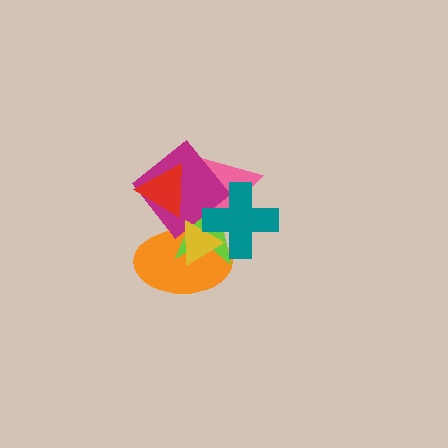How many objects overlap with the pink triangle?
4 objects overlap with the pink triangle.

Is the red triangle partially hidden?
No, no other shape covers it.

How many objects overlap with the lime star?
6 objects overlap with the lime star.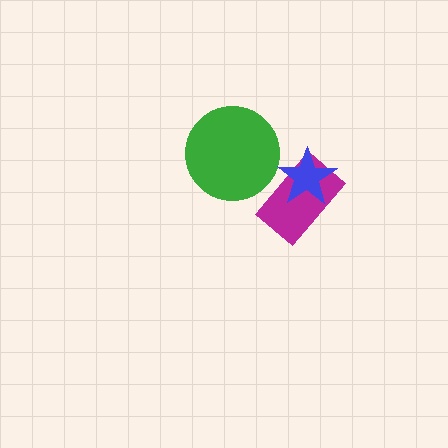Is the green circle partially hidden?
No, no other shape covers it.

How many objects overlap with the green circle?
0 objects overlap with the green circle.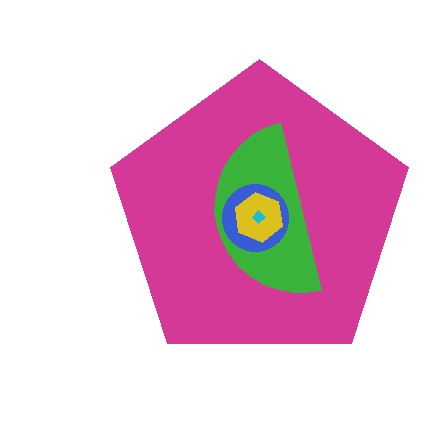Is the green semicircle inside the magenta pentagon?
Yes.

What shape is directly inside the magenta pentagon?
The green semicircle.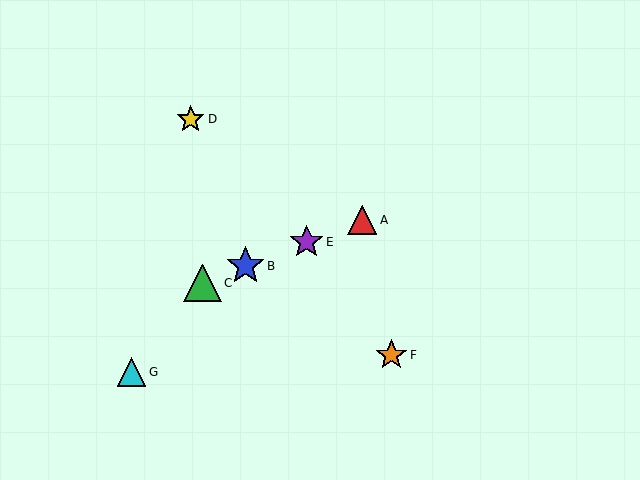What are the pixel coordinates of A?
Object A is at (362, 220).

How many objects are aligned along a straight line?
4 objects (A, B, C, E) are aligned along a straight line.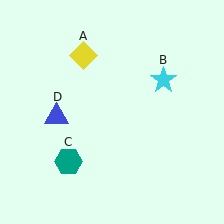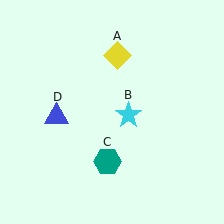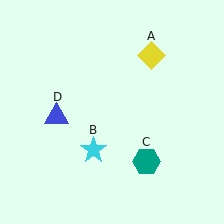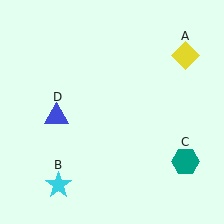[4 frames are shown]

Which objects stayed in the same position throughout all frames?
Blue triangle (object D) remained stationary.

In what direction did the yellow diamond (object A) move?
The yellow diamond (object A) moved right.